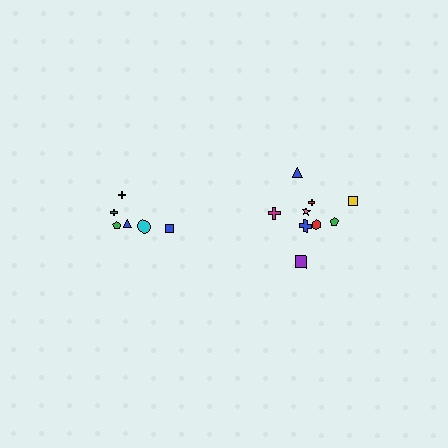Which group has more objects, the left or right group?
The right group.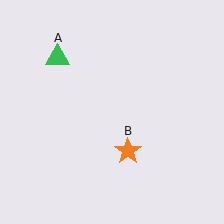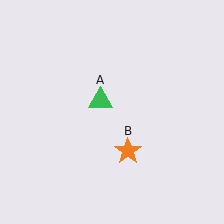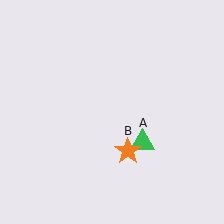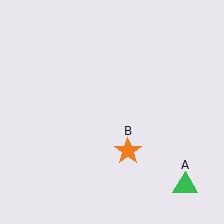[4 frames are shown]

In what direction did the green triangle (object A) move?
The green triangle (object A) moved down and to the right.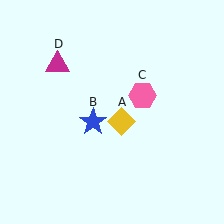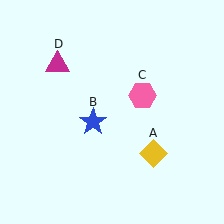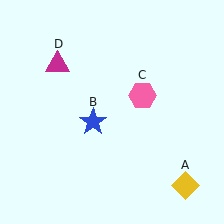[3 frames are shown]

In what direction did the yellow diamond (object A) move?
The yellow diamond (object A) moved down and to the right.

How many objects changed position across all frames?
1 object changed position: yellow diamond (object A).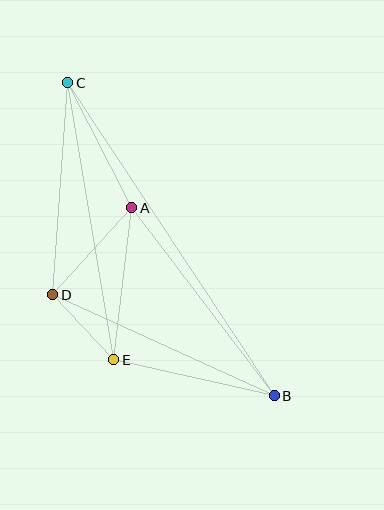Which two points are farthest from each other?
Points B and C are farthest from each other.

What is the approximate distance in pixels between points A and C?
The distance between A and C is approximately 141 pixels.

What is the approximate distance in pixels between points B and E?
The distance between B and E is approximately 164 pixels.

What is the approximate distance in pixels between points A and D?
The distance between A and D is approximately 117 pixels.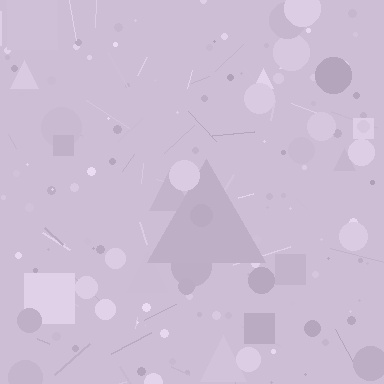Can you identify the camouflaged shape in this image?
The camouflaged shape is a triangle.